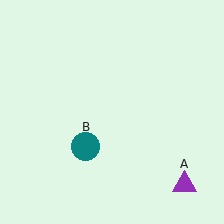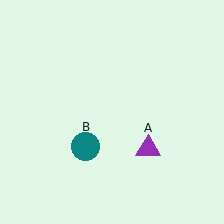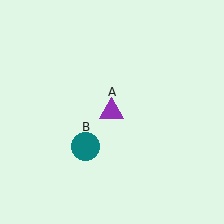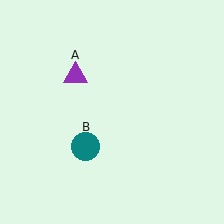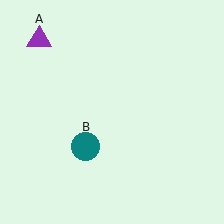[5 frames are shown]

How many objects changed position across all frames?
1 object changed position: purple triangle (object A).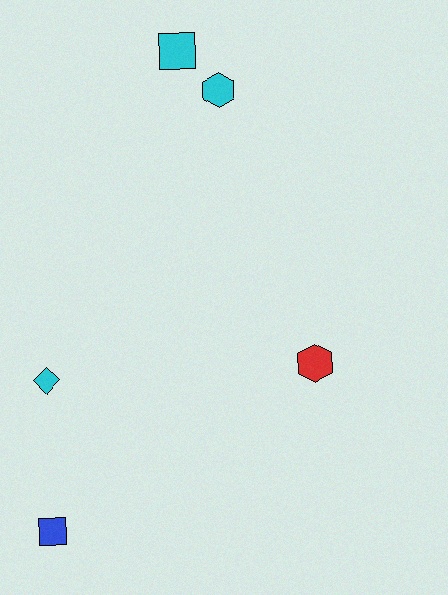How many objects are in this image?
There are 5 objects.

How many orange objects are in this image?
There are no orange objects.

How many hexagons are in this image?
There are 2 hexagons.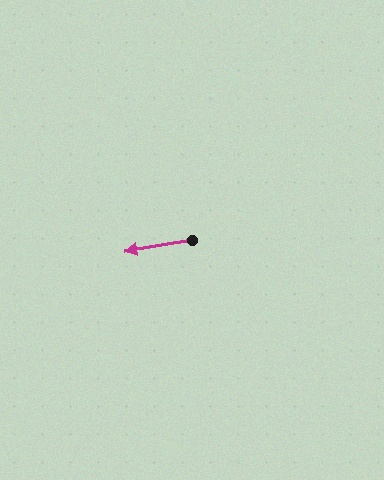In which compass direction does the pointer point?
West.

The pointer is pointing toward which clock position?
Roughly 9 o'clock.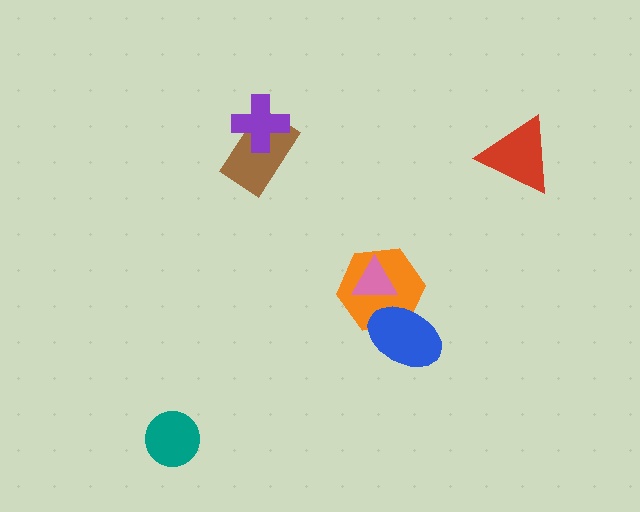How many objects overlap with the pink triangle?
1 object overlaps with the pink triangle.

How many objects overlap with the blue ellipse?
1 object overlaps with the blue ellipse.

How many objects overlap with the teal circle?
0 objects overlap with the teal circle.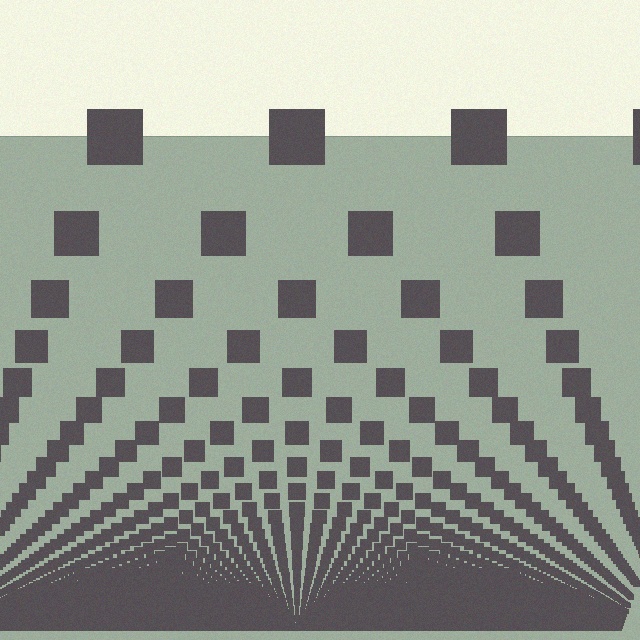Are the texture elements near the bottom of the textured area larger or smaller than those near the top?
Smaller. The gradient is inverted — elements near the bottom are smaller and denser.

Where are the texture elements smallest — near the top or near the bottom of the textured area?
Near the bottom.